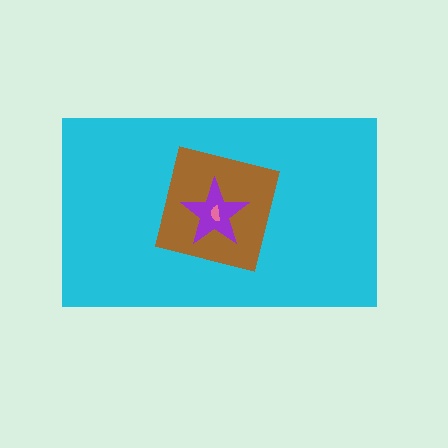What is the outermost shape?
The cyan rectangle.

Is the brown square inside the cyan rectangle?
Yes.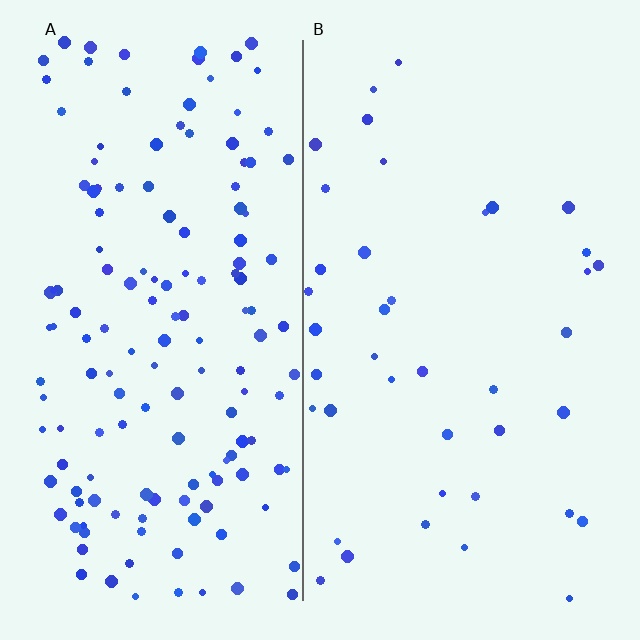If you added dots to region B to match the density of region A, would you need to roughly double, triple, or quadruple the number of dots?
Approximately quadruple.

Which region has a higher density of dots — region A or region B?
A (the left).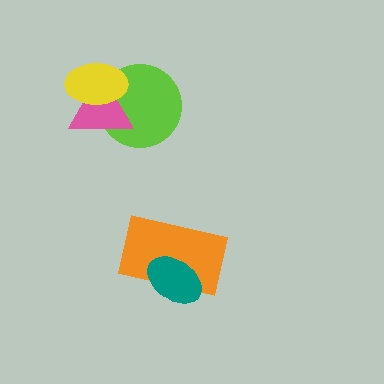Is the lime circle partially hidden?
Yes, it is partially covered by another shape.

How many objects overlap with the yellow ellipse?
2 objects overlap with the yellow ellipse.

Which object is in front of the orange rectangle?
The teal ellipse is in front of the orange rectangle.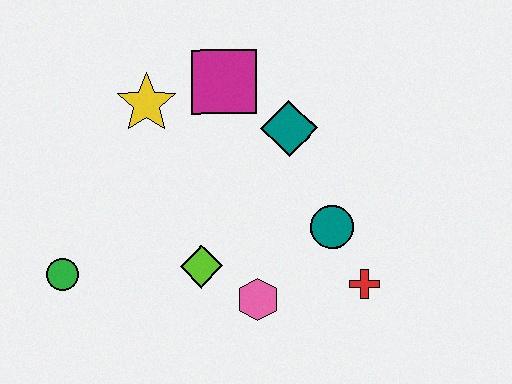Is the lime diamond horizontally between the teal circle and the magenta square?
No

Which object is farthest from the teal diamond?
The green circle is farthest from the teal diamond.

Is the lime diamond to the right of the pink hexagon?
No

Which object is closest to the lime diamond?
The pink hexagon is closest to the lime diamond.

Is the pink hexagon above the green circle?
No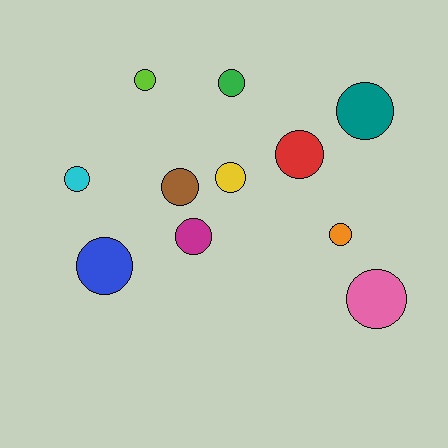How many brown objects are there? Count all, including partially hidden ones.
There is 1 brown object.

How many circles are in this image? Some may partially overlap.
There are 11 circles.